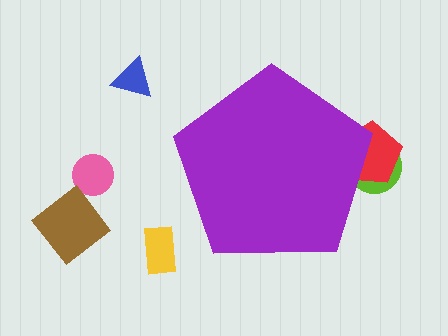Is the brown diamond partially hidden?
No, the brown diamond is fully visible.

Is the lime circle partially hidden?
Yes, the lime circle is partially hidden behind the purple pentagon.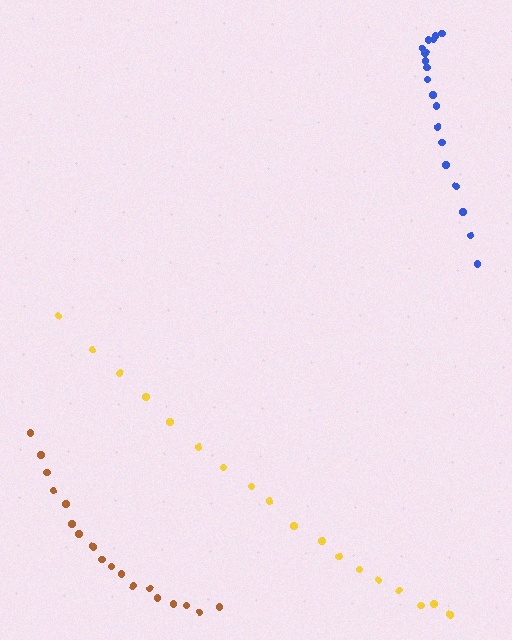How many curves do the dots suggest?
There are 3 distinct paths.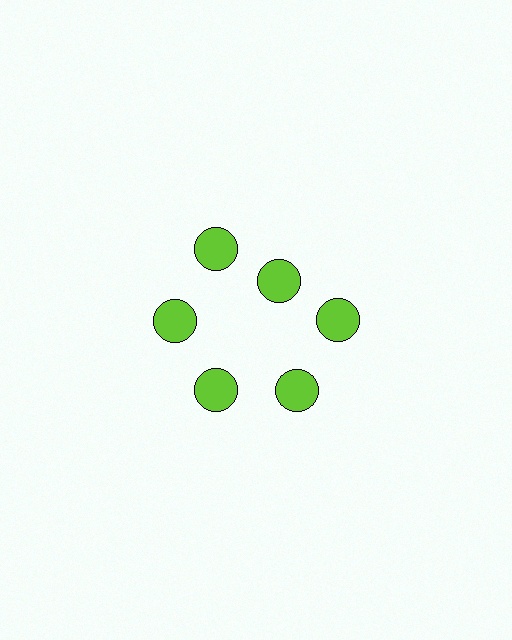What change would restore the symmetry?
The symmetry would be restored by moving it outward, back onto the ring so that all 6 circles sit at equal angles and equal distance from the center.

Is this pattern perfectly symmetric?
No. The 6 lime circles are arranged in a ring, but one element near the 1 o'clock position is pulled inward toward the center, breaking the 6-fold rotational symmetry.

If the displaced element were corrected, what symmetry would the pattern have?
It would have 6-fold rotational symmetry — the pattern would map onto itself every 60 degrees.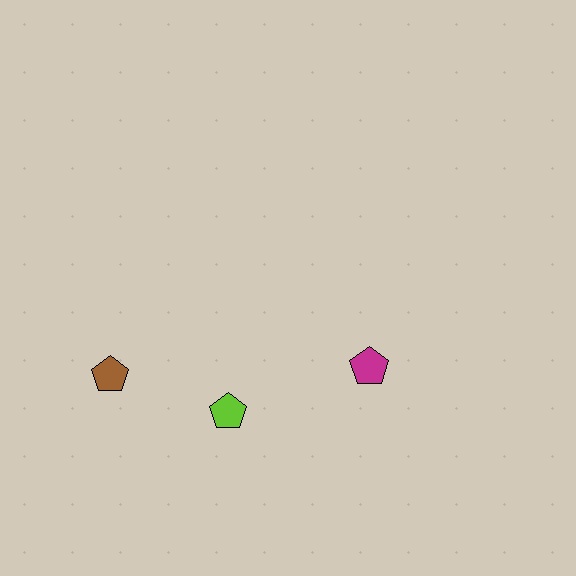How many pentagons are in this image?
There are 3 pentagons.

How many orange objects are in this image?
There are no orange objects.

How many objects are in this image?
There are 3 objects.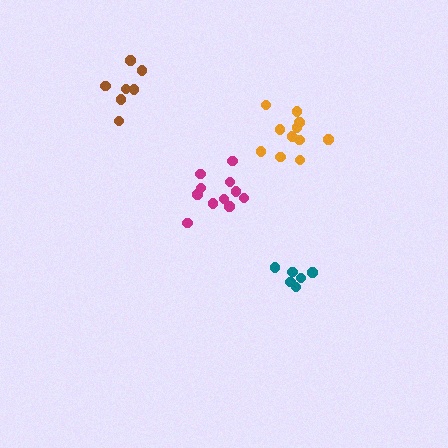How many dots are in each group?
Group 1: 6 dots, Group 2: 12 dots, Group 3: 11 dots, Group 4: 7 dots (36 total).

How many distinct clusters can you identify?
There are 4 distinct clusters.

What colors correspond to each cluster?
The clusters are colored: teal, orange, magenta, brown.